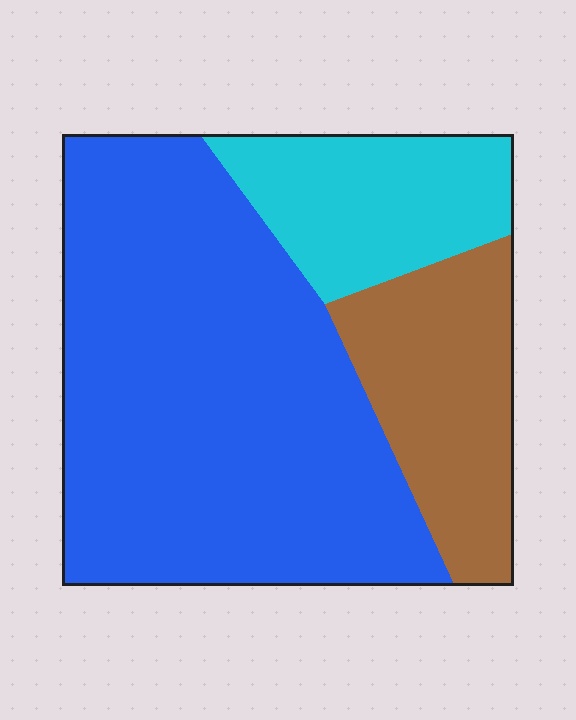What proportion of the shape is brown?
Brown covers roughly 20% of the shape.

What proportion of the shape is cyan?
Cyan takes up about one sixth (1/6) of the shape.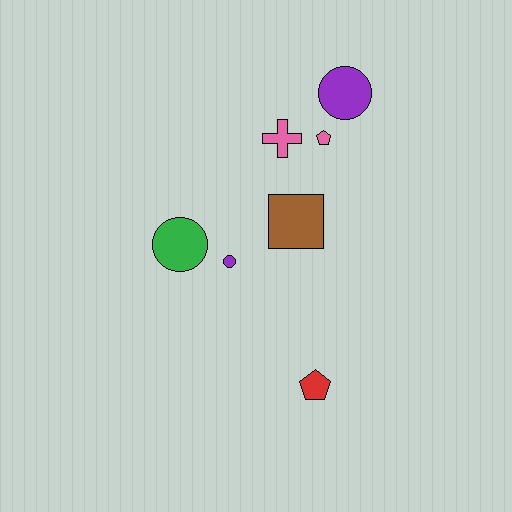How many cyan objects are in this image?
There are no cyan objects.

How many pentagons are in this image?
There are 2 pentagons.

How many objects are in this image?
There are 7 objects.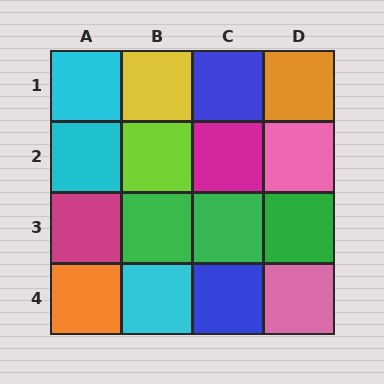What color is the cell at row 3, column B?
Green.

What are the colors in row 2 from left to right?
Cyan, lime, magenta, pink.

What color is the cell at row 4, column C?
Blue.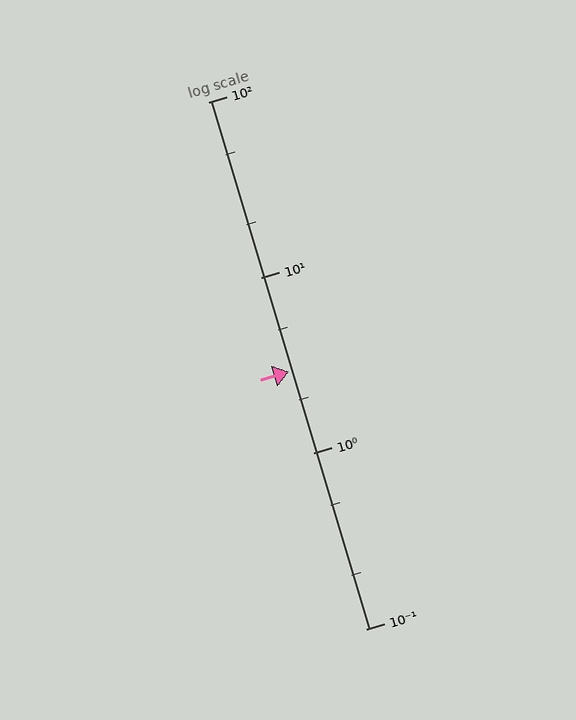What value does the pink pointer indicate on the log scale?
The pointer indicates approximately 2.9.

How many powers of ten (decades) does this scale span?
The scale spans 3 decades, from 0.1 to 100.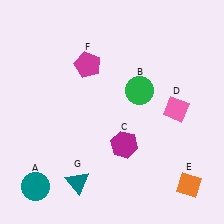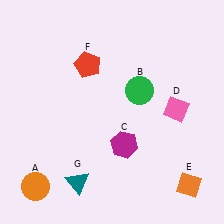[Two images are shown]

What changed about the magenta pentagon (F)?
In Image 1, F is magenta. In Image 2, it changed to red.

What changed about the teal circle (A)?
In Image 1, A is teal. In Image 2, it changed to orange.